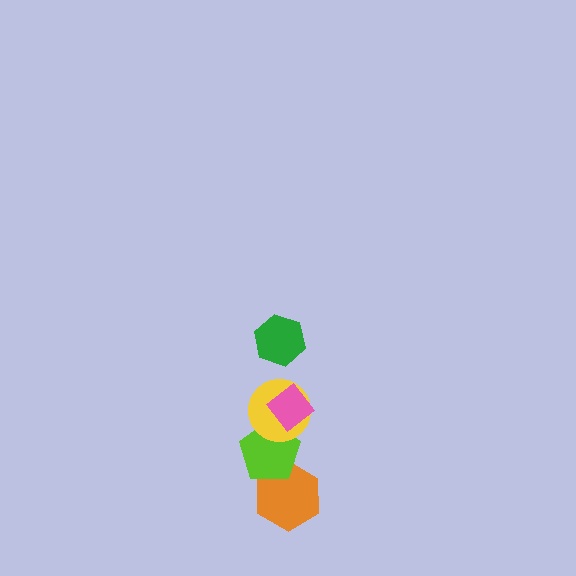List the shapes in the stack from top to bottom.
From top to bottom: the green hexagon, the pink diamond, the yellow circle, the lime pentagon, the orange hexagon.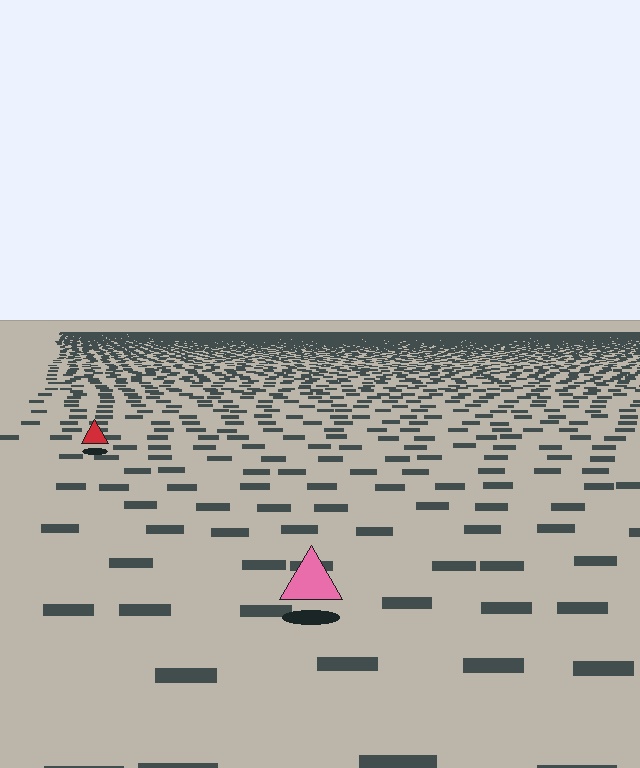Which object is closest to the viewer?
The pink triangle is closest. The texture marks near it are larger and more spread out.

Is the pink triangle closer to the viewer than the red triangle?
Yes. The pink triangle is closer — you can tell from the texture gradient: the ground texture is coarser near it.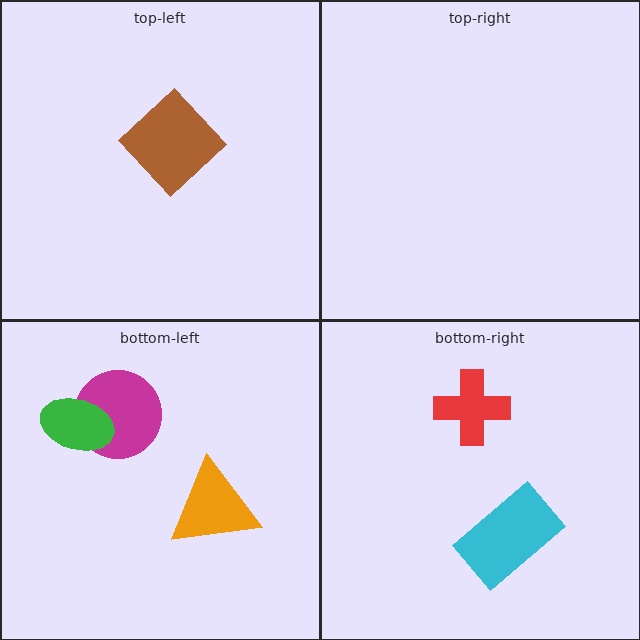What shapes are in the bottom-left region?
The orange triangle, the magenta circle, the green ellipse.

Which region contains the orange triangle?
The bottom-left region.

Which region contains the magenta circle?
The bottom-left region.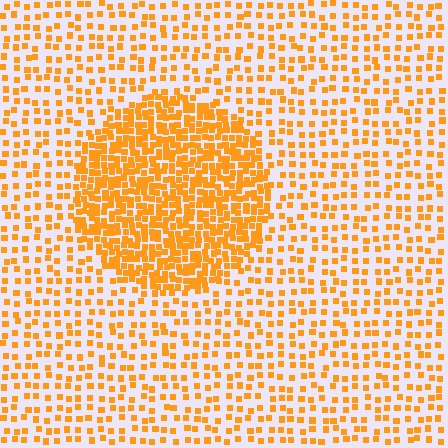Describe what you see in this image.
The image contains small orange elements arranged at two different densities. A circle-shaped region is visible where the elements are more densely packed than the surrounding area.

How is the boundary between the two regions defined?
The boundary is defined by a change in element density (approximately 2.5x ratio). All elements are the same color, size, and shape.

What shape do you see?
I see a circle.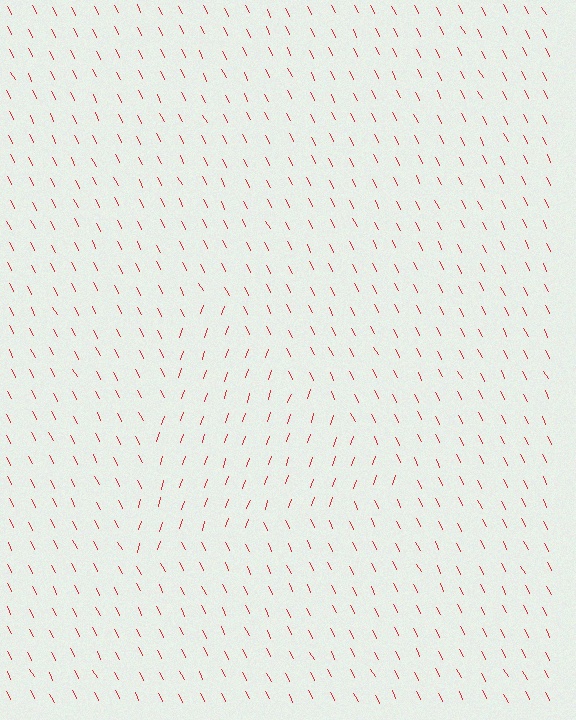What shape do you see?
I see a triangle.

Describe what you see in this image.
The image is filled with small red line segments. A triangle region in the image has lines oriented differently from the surrounding lines, creating a visible texture boundary.